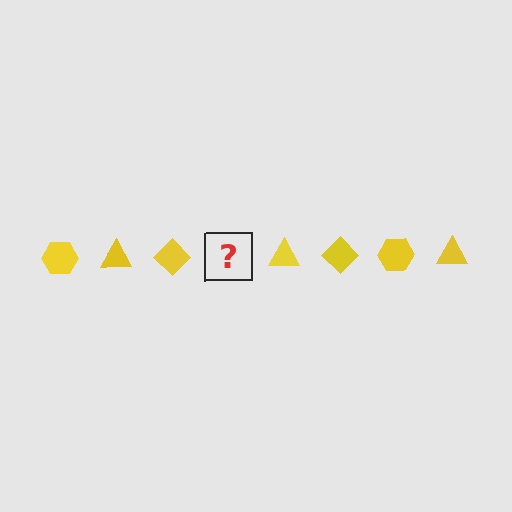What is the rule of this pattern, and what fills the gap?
The rule is that the pattern cycles through hexagon, triangle, diamond shapes in yellow. The gap should be filled with a yellow hexagon.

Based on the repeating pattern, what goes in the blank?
The blank should be a yellow hexagon.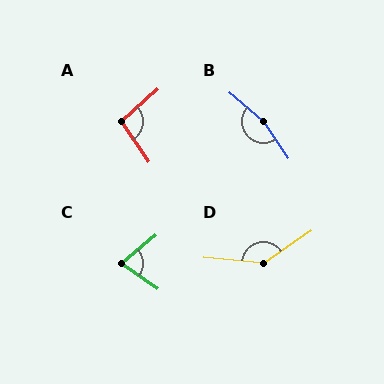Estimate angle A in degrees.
Approximately 98 degrees.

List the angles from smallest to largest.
C (75°), A (98°), D (140°), B (164°).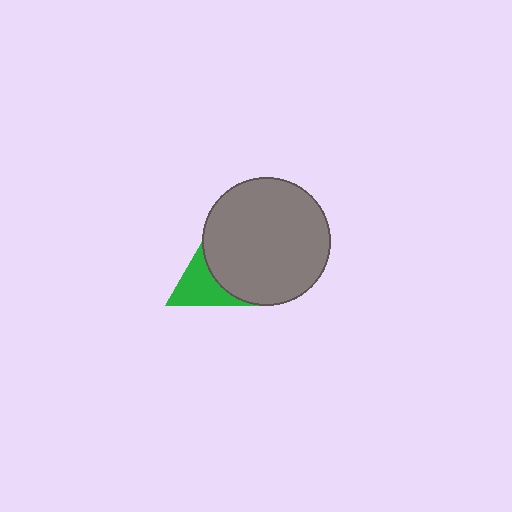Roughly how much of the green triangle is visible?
A small part of it is visible (roughly 43%).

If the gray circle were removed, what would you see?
You would see the complete green triangle.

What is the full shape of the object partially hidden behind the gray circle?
The partially hidden object is a green triangle.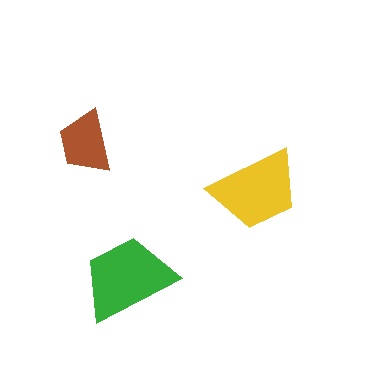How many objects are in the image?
There are 3 objects in the image.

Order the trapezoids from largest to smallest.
the green one, the yellow one, the brown one.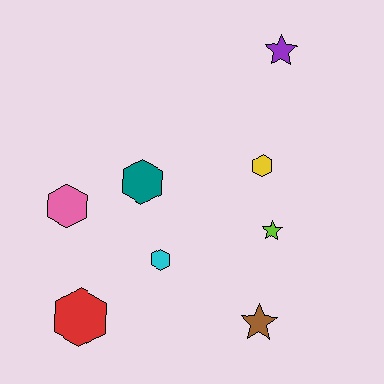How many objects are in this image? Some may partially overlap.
There are 8 objects.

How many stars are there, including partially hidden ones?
There are 3 stars.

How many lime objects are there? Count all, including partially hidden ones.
There is 1 lime object.